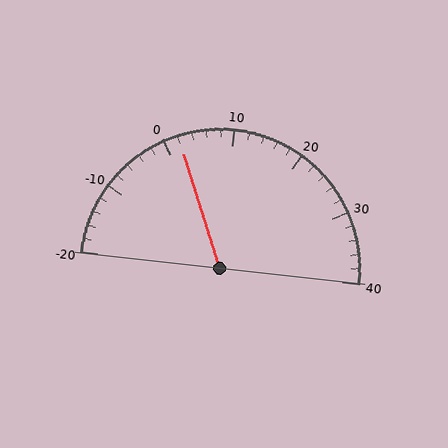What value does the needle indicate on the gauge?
The needle indicates approximately 2.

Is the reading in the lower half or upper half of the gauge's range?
The reading is in the lower half of the range (-20 to 40).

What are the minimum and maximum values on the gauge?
The gauge ranges from -20 to 40.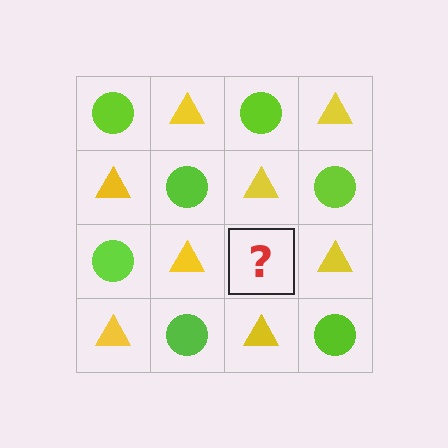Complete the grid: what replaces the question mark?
The question mark should be replaced with a lime circle.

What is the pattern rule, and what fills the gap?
The rule is that it alternates lime circle and yellow triangle in a checkerboard pattern. The gap should be filled with a lime circle.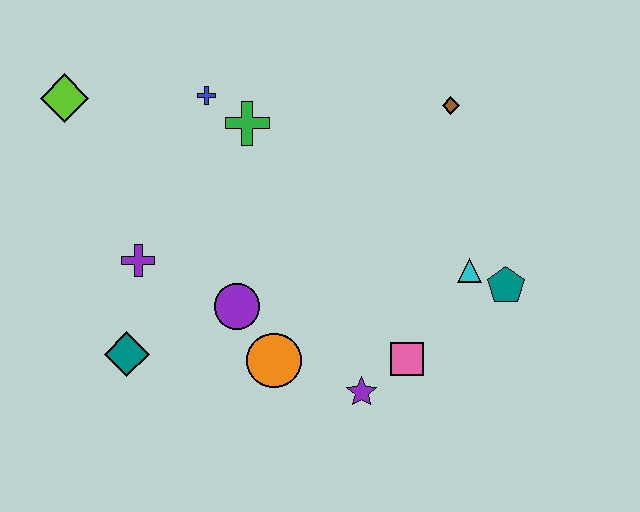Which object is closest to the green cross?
The blue cross is closest to the green cross.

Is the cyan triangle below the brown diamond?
Yes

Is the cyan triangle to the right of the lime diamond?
Yes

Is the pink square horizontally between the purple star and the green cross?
No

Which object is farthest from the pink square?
The lime diamond is farthest from the pink square.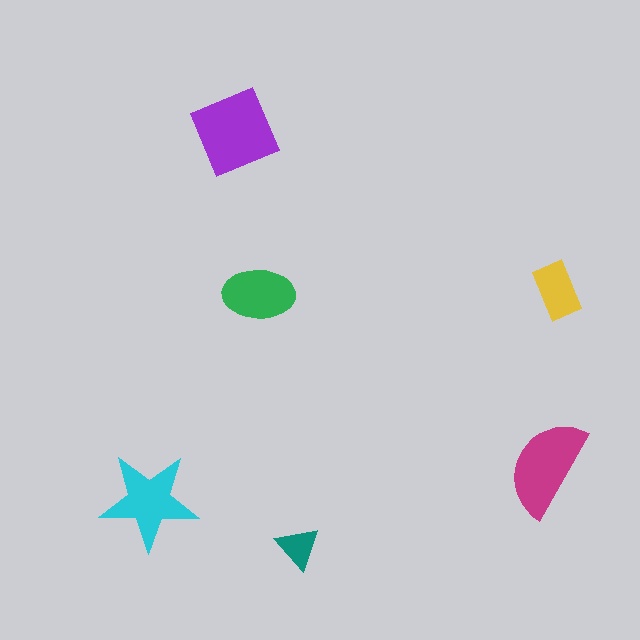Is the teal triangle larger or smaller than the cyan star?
Smaller.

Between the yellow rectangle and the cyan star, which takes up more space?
The cyan star.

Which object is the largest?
The purple diamond.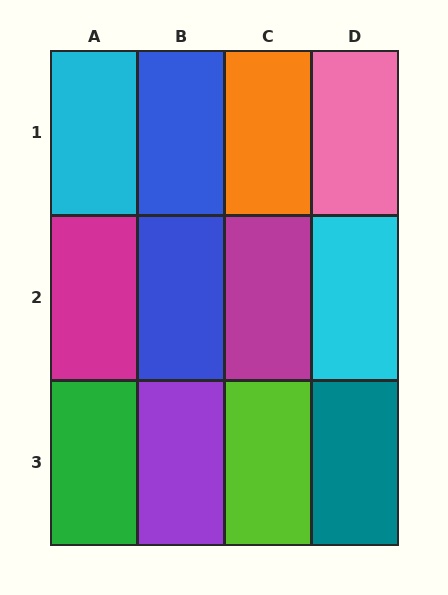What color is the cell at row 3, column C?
Lime.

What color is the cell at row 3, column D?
Teal.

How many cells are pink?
1 cell is pink.